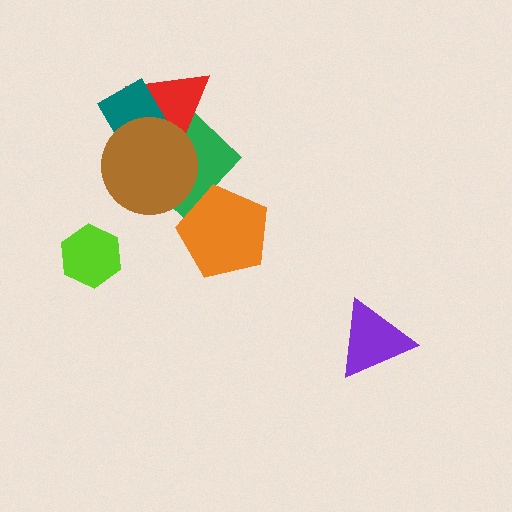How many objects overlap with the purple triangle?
0 objects overlap with the purple triangle.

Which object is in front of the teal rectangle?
The brown circle is in front of the teal rectangle.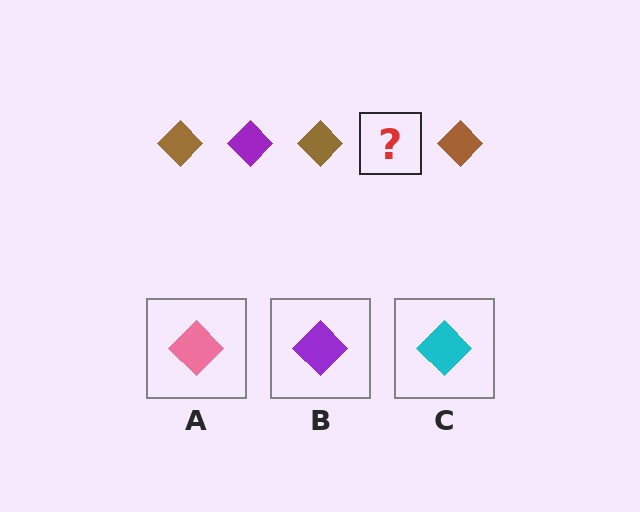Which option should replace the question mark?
Option B.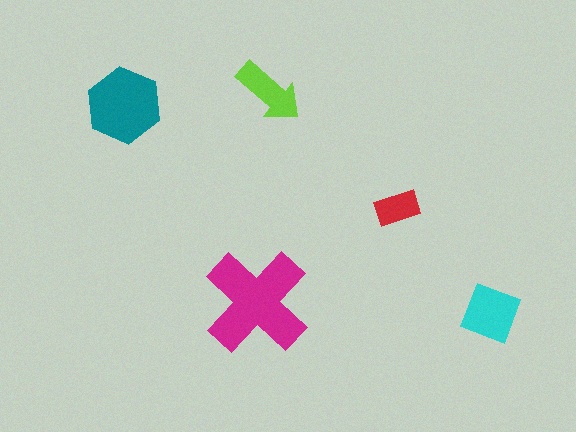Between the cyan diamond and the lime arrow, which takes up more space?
The cyan diamond.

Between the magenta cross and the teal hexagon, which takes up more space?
The magenta cross.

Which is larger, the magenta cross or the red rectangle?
The magenta cross.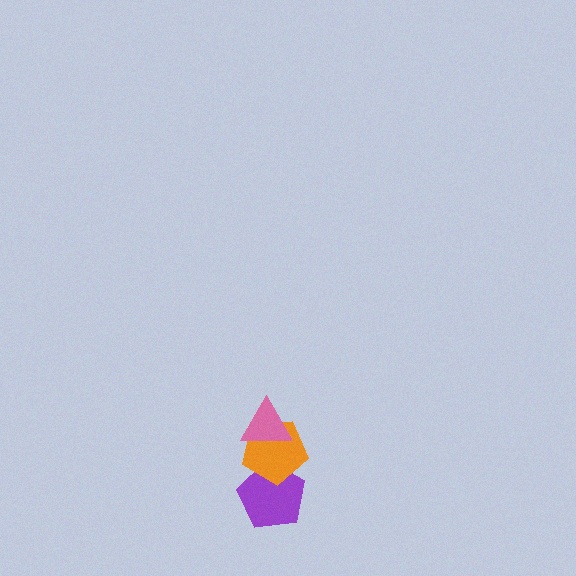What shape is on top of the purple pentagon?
The orange pentagon is on top of the purple pentagon.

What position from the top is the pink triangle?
The pink triangle is 1st from the top.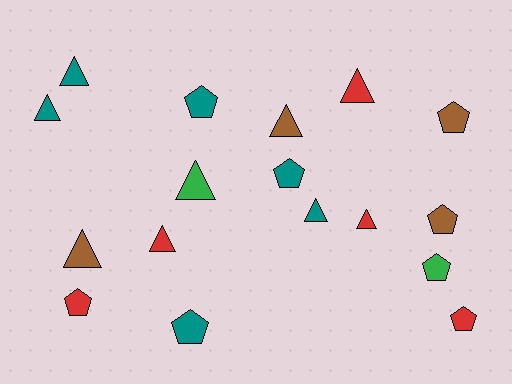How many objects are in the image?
There are 17 objects.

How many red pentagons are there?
There are 2 red pentagons.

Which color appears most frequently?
Teal, with 6 objects.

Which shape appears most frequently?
Triangle, with 9 objects.